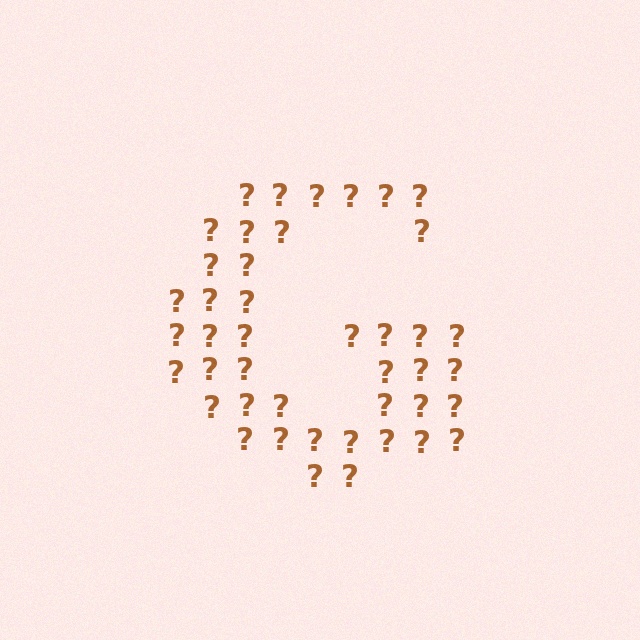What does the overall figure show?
The overall figure shows the letter G.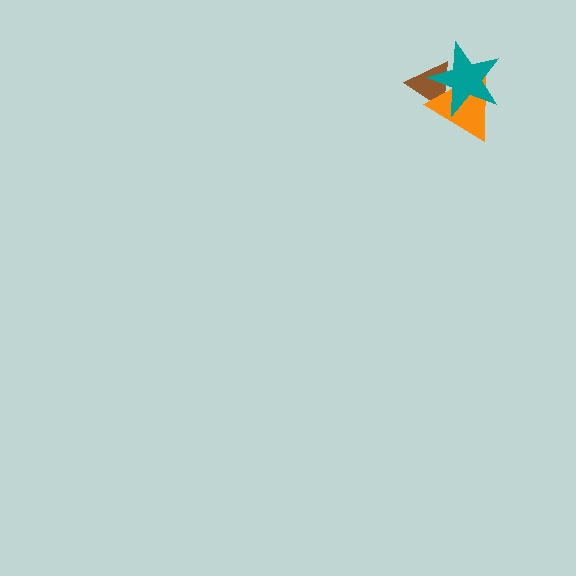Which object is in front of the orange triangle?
The teal star is in front of the orange triangle.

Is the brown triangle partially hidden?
Yes, it is partially covered by another shape.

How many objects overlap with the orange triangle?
2 objects overlap with the orange triangle.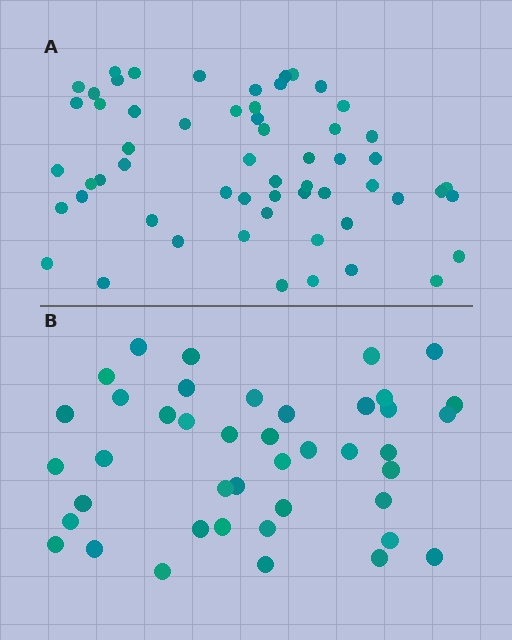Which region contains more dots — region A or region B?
Region A (the top region) has more dots.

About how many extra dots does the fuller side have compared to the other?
Region A has approximately 15 more dots than region B.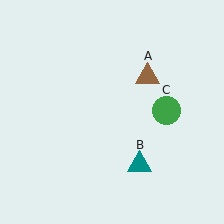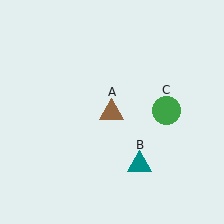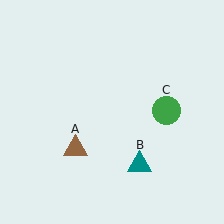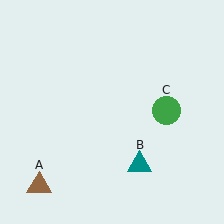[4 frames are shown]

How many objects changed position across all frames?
1 object changed position: brown triangle (object A).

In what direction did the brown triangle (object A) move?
The brown triangle (object A) moved down and to the left.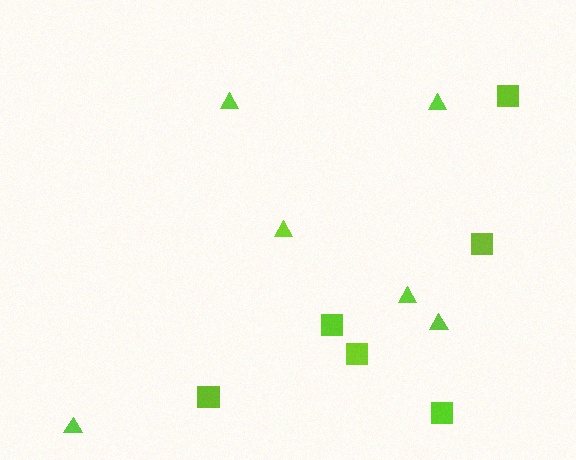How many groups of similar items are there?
There are 2 groups: one group of squares (6) and one group of triangles (6).